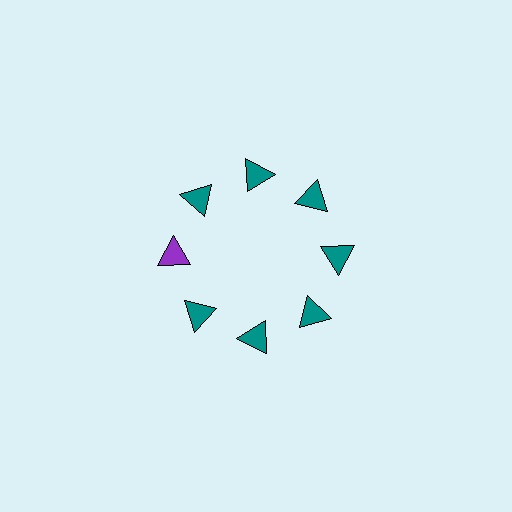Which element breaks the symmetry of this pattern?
The purple triangle at roughly the 9 o'clock position breaks the symmetry. All other shapes are teal triangles.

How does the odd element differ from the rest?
It has a different color: purple instead of teal.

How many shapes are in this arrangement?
There are 8 shapes arranged in a ring pattern.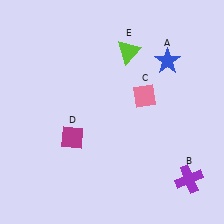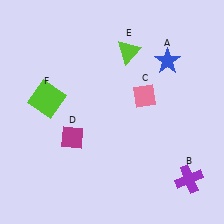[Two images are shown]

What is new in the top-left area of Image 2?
A lime square (F) was added in the top-left area of Image 2.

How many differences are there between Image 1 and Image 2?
There is 1 difference between the two images.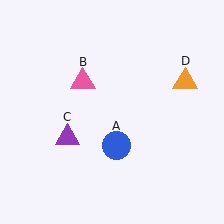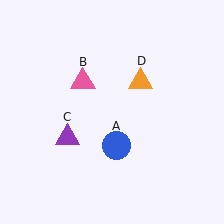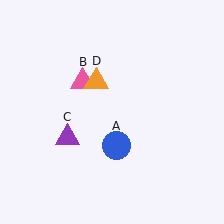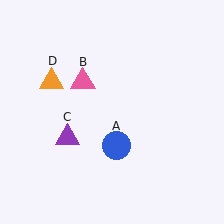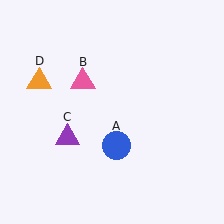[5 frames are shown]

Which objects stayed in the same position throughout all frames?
Blue circle (object A) and pink triangle (object B) and purple triangle (object C) remained stationary.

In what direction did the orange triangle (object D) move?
The orange triangle (object D) moved left.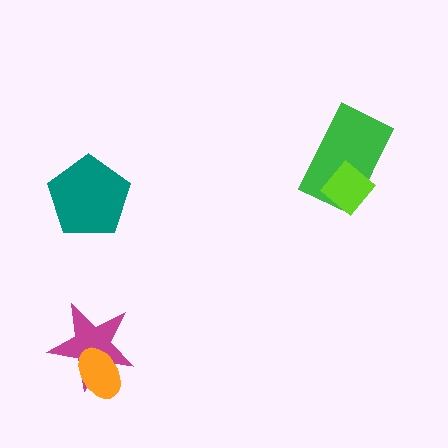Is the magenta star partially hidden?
Yes, it is partially covered by another shape.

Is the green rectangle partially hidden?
Yes, it is partially covered by another shape.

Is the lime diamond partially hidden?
No, no other shape covers it.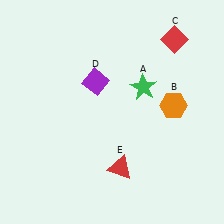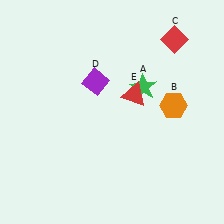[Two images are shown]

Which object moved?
The red triangle (E) moved up.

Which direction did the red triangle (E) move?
The red triangle (E) moved up.